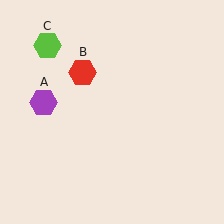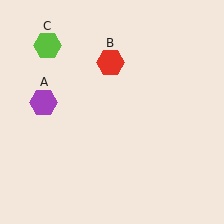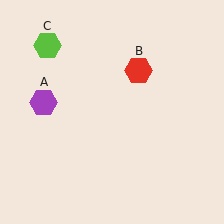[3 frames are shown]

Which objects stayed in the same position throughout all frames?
Purple hexagon (object A) and lime hexagon (object C) remained stationary.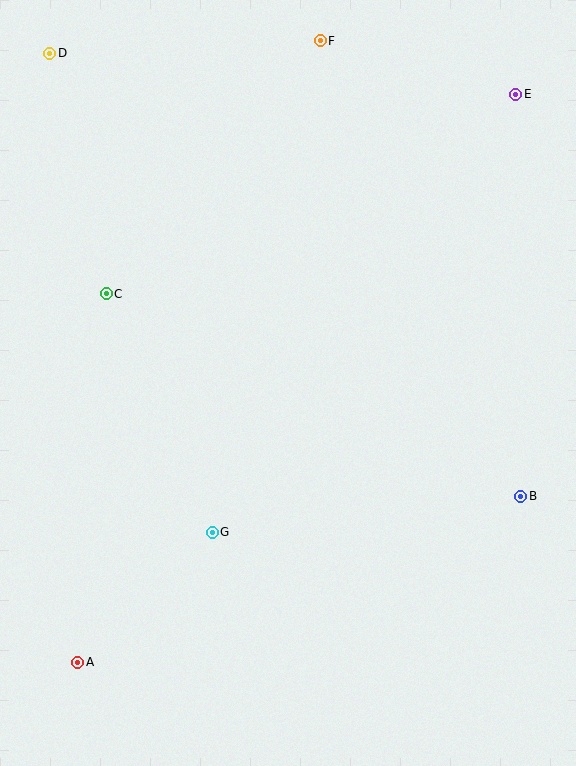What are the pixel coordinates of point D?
Point D is at (50, 53).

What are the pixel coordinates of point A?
Point A is at (78, 662).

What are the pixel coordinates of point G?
Point G is at (212, 532).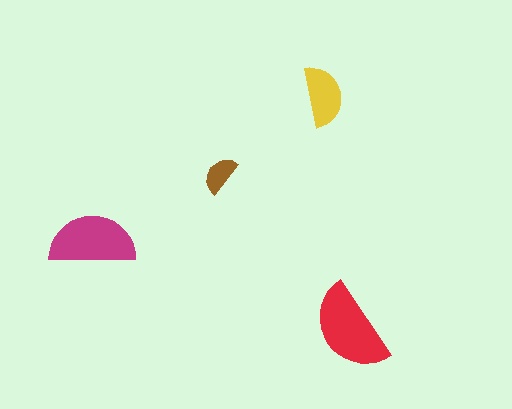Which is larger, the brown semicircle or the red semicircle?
The red one.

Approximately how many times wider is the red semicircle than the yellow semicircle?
About 1.5 times wider.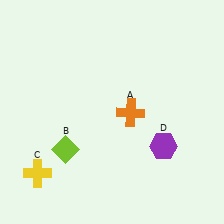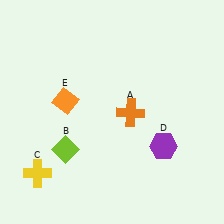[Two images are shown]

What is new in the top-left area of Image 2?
An orange diamond (E) was added in the top-left area of Image 2.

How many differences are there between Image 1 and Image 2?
There is 1 difference between the two images.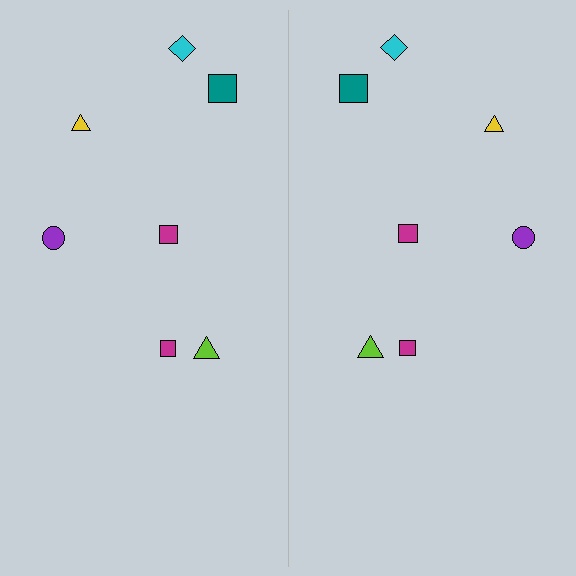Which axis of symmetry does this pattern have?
The pattern has a vertical axis of symmetry running through the center of the image.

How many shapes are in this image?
There are 14 shapes in this image.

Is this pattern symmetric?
Yes, this pattern has bilateral (reflection) symmetry.